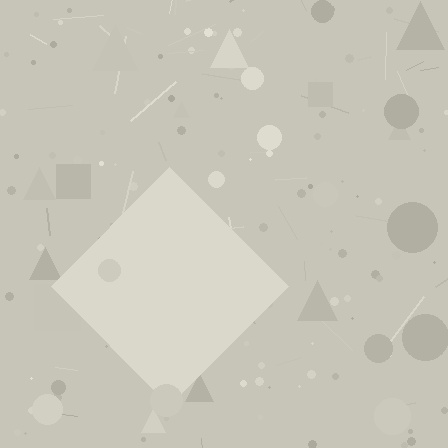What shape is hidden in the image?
A diamond is hidden in the image.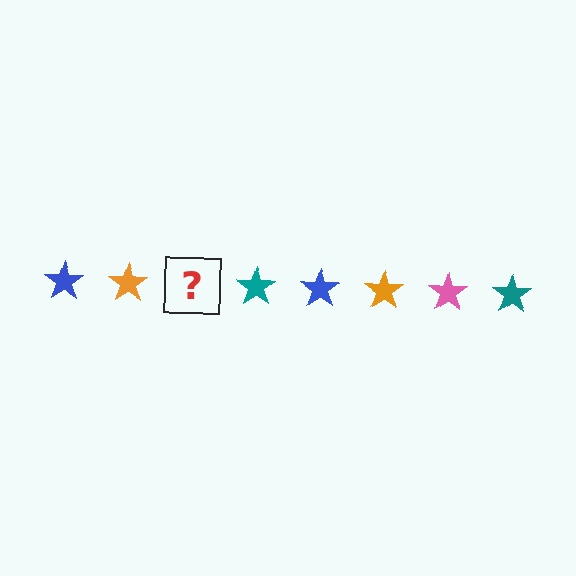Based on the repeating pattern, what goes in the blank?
The blank should be a pink star.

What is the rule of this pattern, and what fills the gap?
The rule is that the pattern cycles through blue, orange, pink, teal stars. The gap should be filled with a pink star.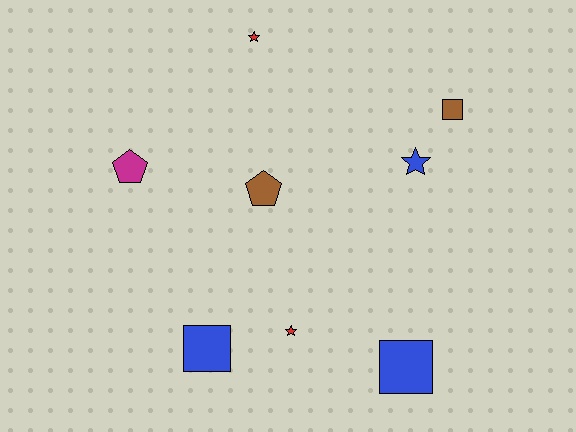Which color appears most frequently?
Blue, with 3 objects.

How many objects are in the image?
There are 8 objects.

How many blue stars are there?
There is 1 blue star.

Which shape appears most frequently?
Star, with 3 objects.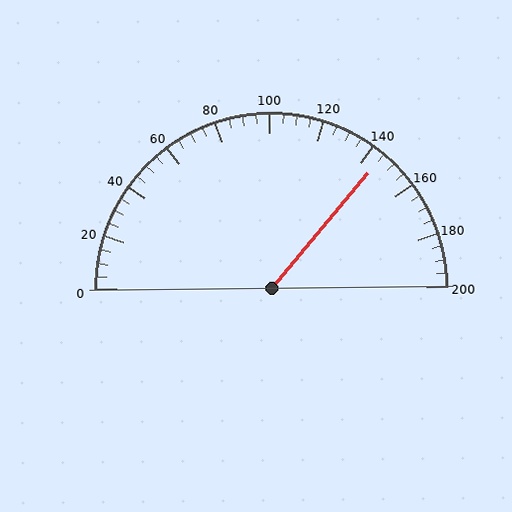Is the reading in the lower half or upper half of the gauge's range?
The reading is in the upper half of the range (0 to 200).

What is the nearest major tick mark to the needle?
The nearest major tick mark is 140.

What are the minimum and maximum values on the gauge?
The gauge ranges from 0 to 200.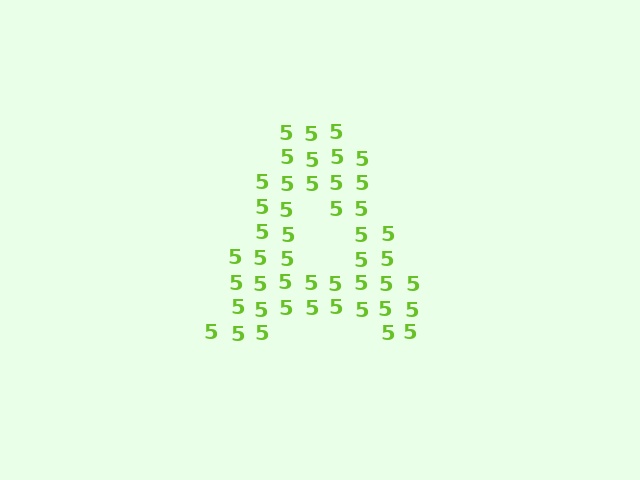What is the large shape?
The large shape is the letter A.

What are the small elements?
The small elements are digit 5's.